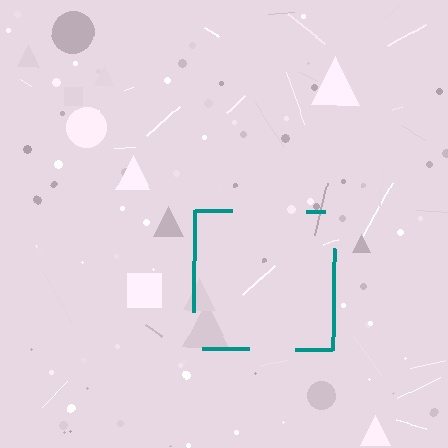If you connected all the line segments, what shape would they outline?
They would outline a square.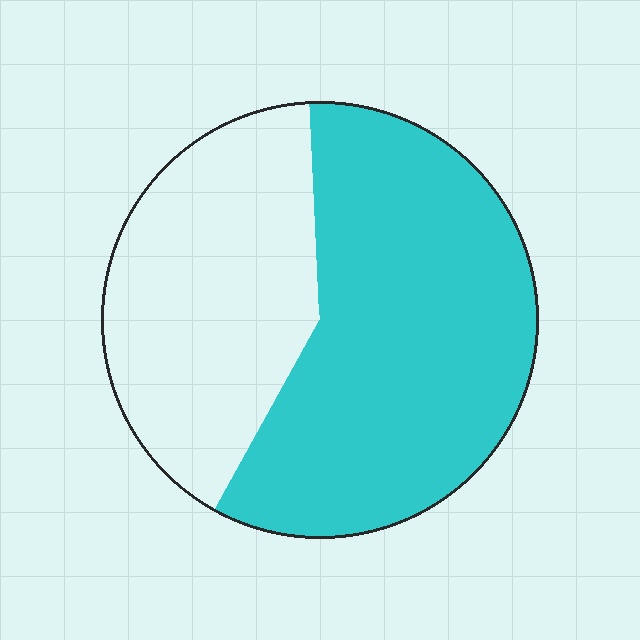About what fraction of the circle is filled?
About three fifths (3/5).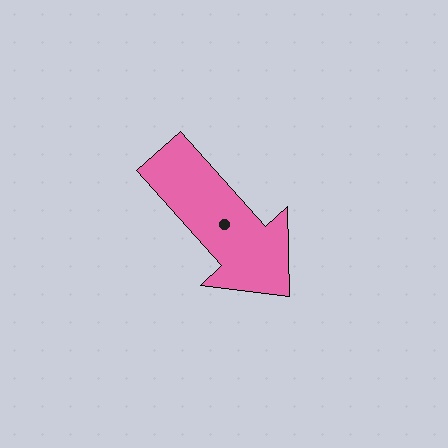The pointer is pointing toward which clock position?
Roughly 5 o'clock.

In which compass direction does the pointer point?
Southeast.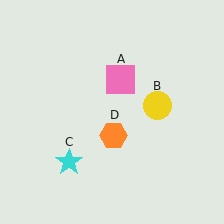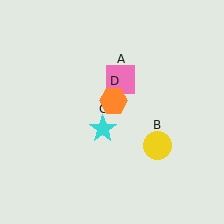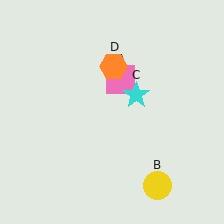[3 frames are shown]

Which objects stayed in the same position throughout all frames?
Pink square (object A) remained stationary.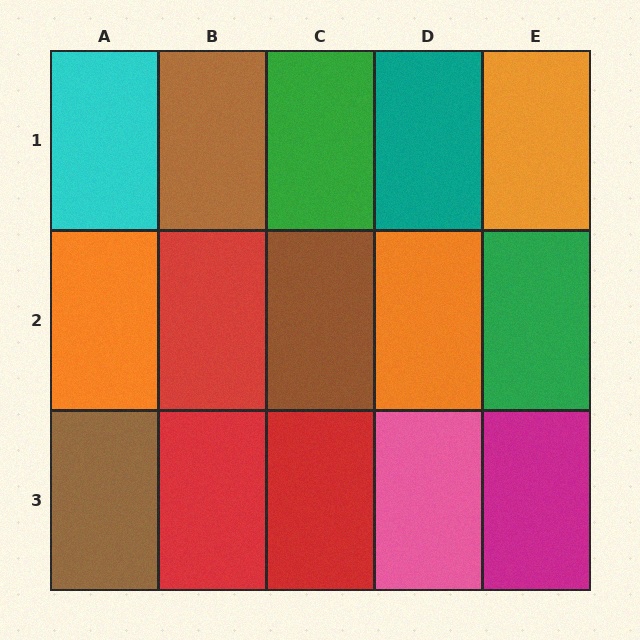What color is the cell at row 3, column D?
Pink.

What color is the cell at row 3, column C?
Red.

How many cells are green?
2 cells are green.